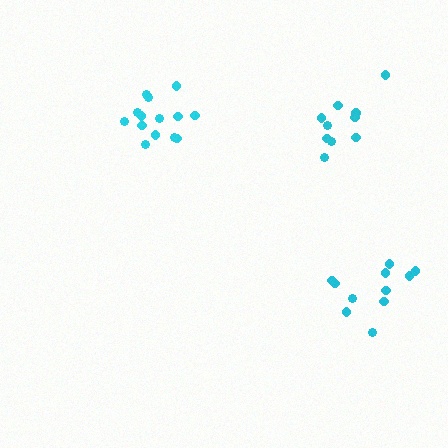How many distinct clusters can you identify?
There are 3 distinct clusters.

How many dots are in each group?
Group 1: 10 dots, Group 2: 14 dots, Group 3: 11 dots (35 total).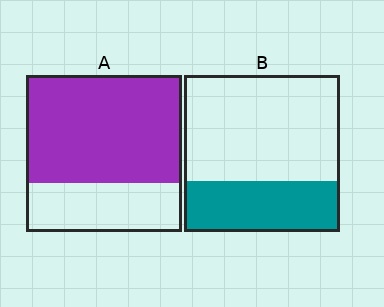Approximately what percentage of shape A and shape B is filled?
A is approximately 70% and B is approximately 30%.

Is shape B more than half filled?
No.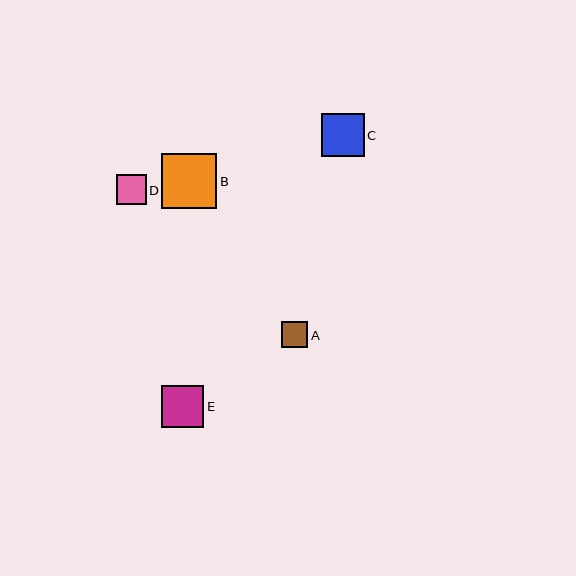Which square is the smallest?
Square A is the smallest with a size of approximately 26 pixels.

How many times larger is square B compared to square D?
Square B is approximately 1.8 times the size of square D.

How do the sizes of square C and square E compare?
Square C and square E are approximately the same size.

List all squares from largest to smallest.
From largest to smallest: B, C, E, D, A.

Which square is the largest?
Square B is the largest with a size of approximately 55 pixels.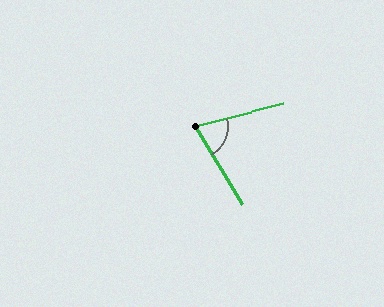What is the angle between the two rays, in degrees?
Approximately 73 degrees.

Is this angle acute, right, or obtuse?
It is acute.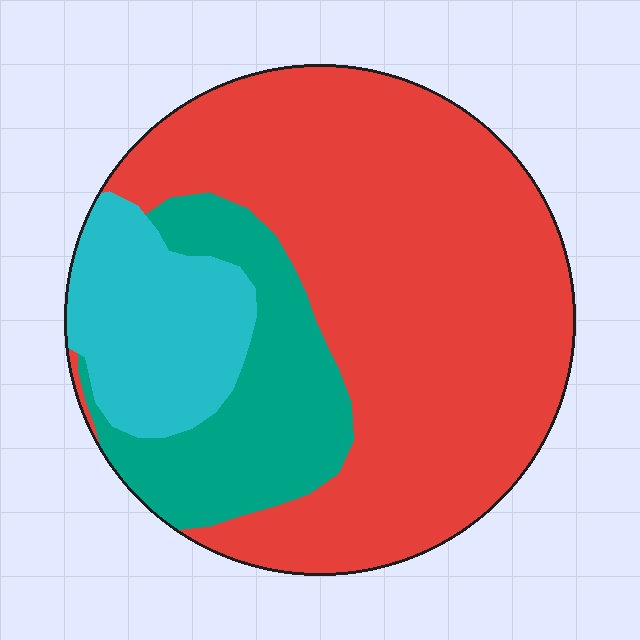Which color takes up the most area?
Red, at roughly 65%.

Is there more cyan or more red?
Red.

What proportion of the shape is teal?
Teal takes up about one fifth (1/5) of the shape.